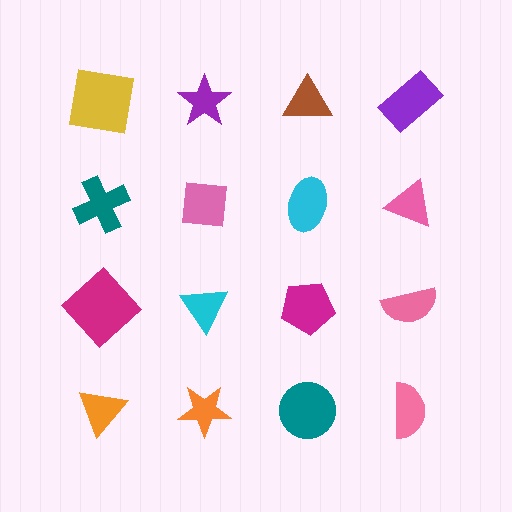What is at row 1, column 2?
A purple star.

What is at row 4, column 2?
An orange star.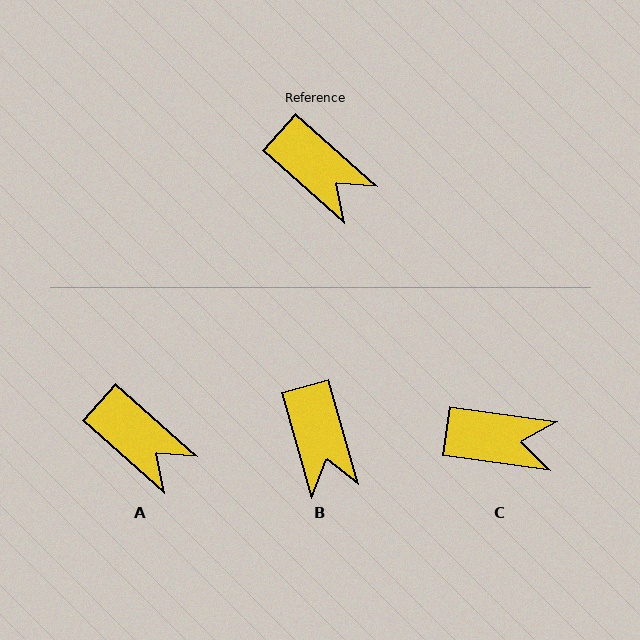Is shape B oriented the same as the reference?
No, it is off by about 32 degrees.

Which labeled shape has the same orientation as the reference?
A.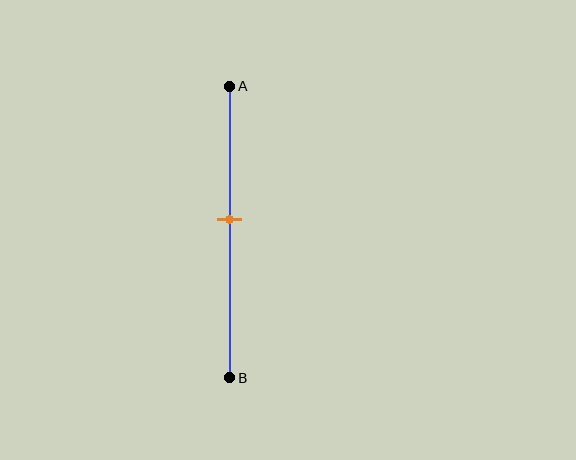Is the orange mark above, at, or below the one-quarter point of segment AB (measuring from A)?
The orange mark is below the one-quarter point of segment AB.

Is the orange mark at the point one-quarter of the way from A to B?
No, the mark is at about 45% from A, not at the 25% one-quarter point.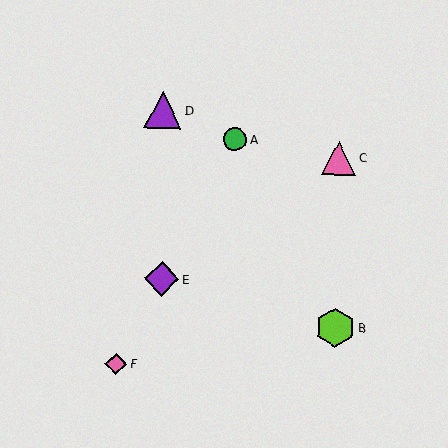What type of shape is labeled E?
Shape E is a purple diamond.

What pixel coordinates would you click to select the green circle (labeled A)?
Click at (235, 139) to select the green circle A.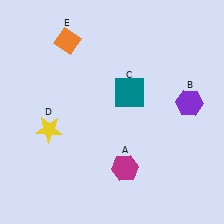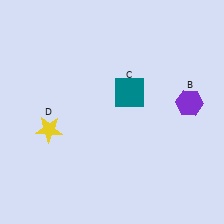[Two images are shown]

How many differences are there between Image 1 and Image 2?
There are 2 differences between the two images.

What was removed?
The magenta hexagon (A), the orange diamond (E) were removed in Image 2.